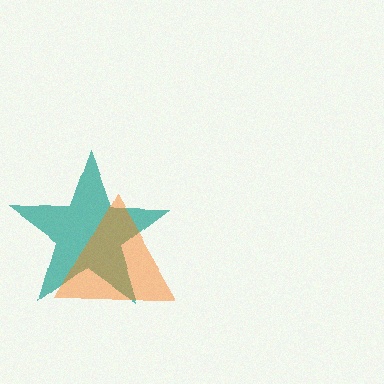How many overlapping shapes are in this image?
There are 2 overlapping shapes in the image.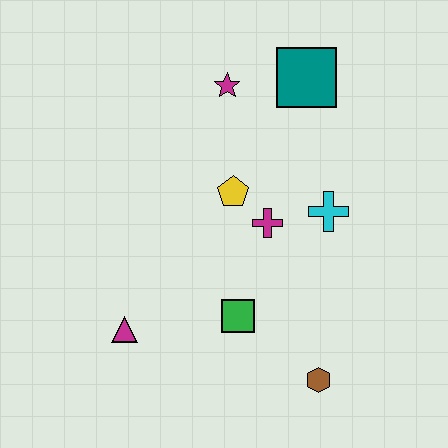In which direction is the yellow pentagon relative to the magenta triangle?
The yellow pentagon is above the magenta triangle.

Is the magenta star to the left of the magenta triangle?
No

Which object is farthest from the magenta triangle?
The teal square is farthest from the magenta triangle.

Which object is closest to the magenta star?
The teal square is closest to the magenta star.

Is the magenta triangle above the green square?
No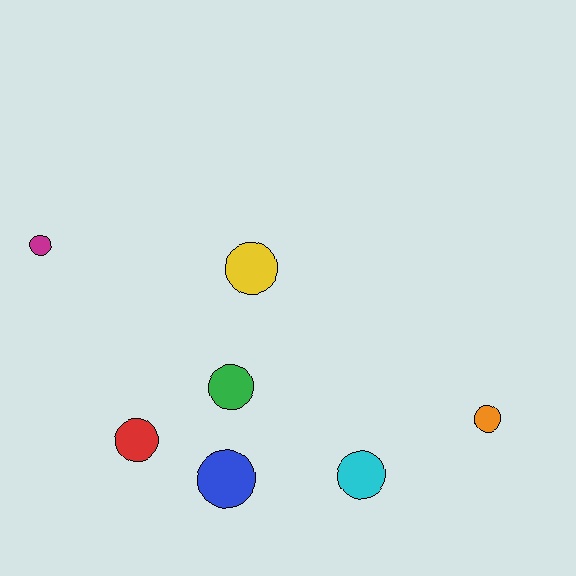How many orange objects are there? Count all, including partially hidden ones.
There is 1 orange object.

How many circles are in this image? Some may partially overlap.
There are 7 circles.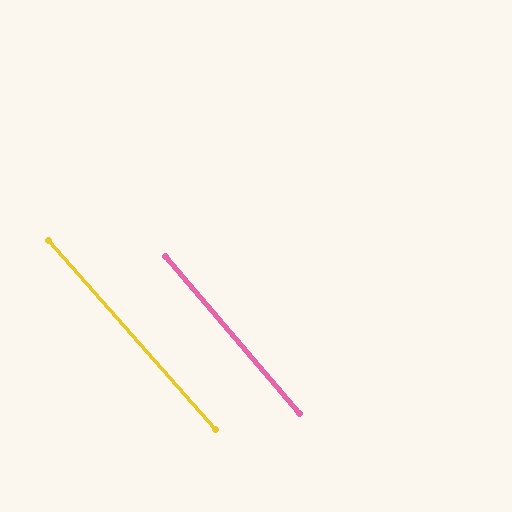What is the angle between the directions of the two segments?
Approximately 1 degree.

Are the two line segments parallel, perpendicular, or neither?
Parallel — their directions differ by only 1.4°.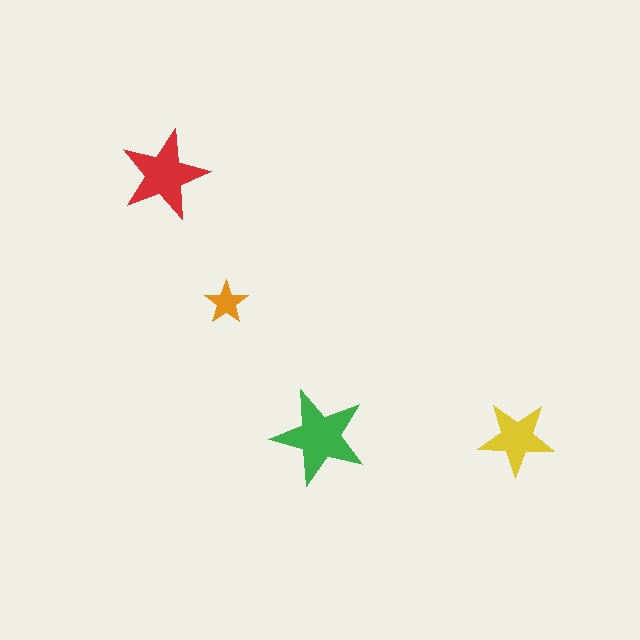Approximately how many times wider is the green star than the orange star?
About 2 times wider.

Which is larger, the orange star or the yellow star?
The yellow one.